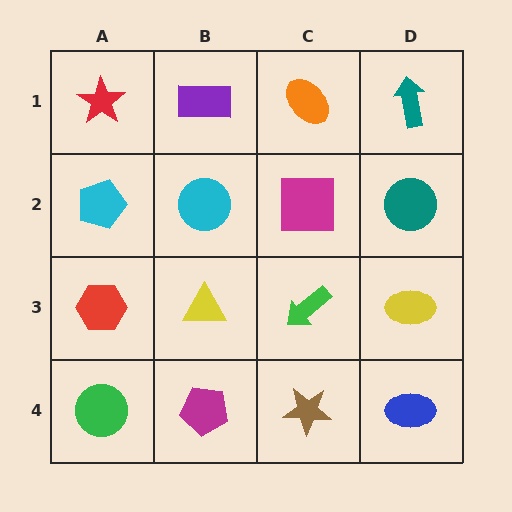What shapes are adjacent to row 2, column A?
A red star (row 1, column A), a red hexagon (row 3, column A), a cyan circle (row 2, column B).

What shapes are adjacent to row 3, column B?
A cyan circle (row 2, column B), a magenta pentagon (row 4, column B), a red hexagon (row 3, column A), a green arrow (row 3, column C).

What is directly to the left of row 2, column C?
A cyan circle.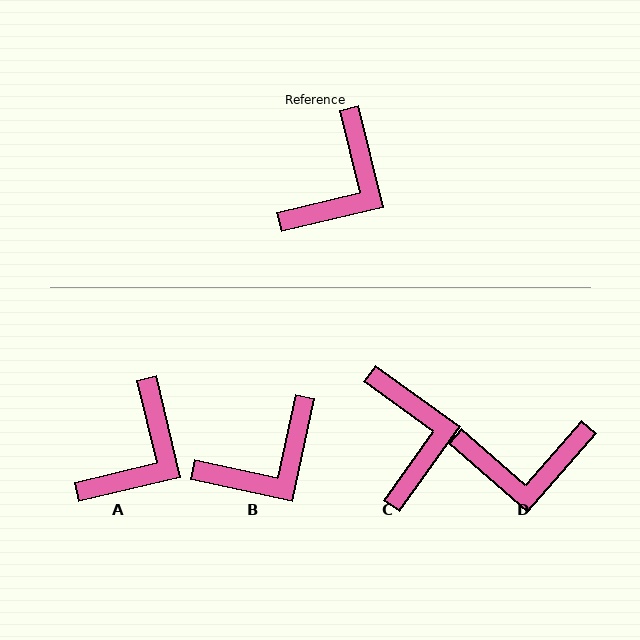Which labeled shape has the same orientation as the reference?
A.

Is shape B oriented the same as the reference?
No, it is off by about 26 degrees.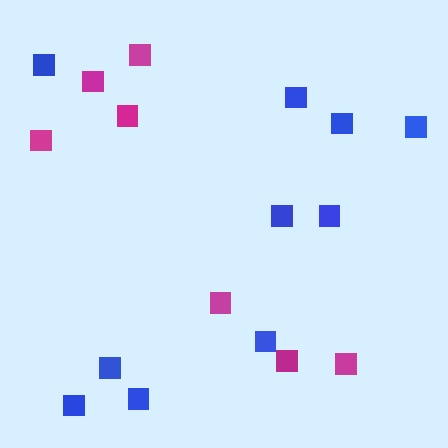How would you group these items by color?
There are 2 groups: one group of magenta squares (7) and one group of blue squares (10).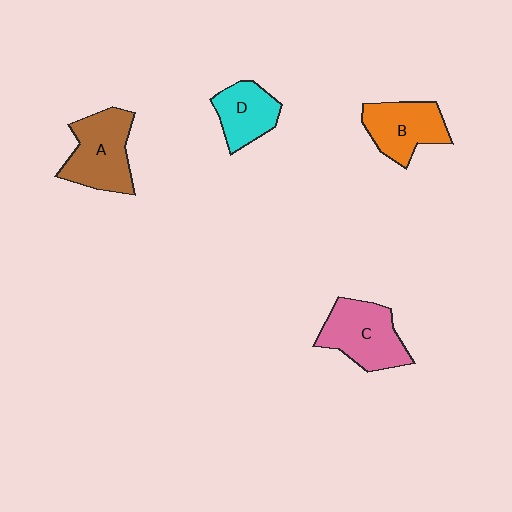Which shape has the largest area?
Shape A (brown).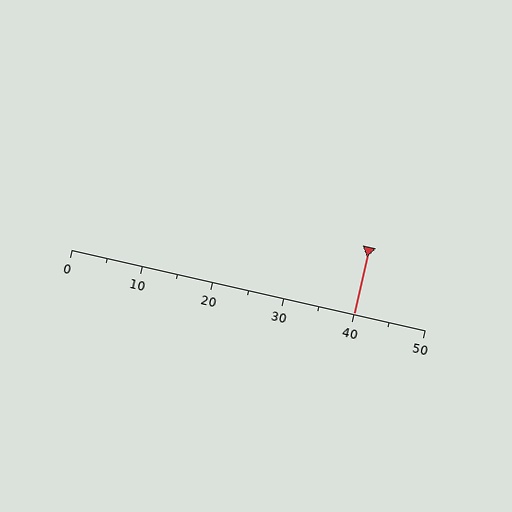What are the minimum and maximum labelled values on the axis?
The axis runs from 0 to 50.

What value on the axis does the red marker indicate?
The marker indicates approximately 40.